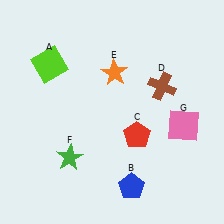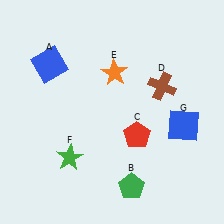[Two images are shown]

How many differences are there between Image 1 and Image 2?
There are 3 differences between the two images.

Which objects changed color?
A changed from lime to blue. B changed from blue to green. G changed from pink to blue.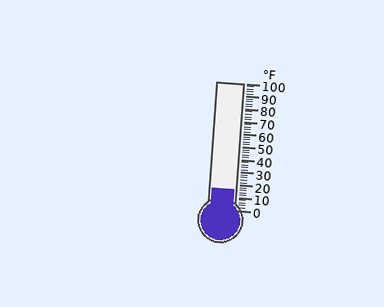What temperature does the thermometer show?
The thermometer shows approximately 16°F.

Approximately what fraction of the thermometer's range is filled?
The thermometer is filled to approximately 15% of its range.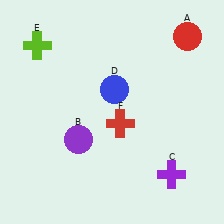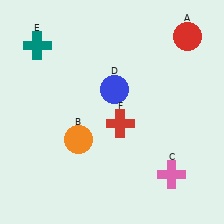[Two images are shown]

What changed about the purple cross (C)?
In Image 1, C is purple. In Image 2, it changed to pink.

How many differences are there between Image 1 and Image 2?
There are 3 differences between the two images.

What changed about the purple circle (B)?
In Image 1, B is purple. In Image 2, it changed to orange.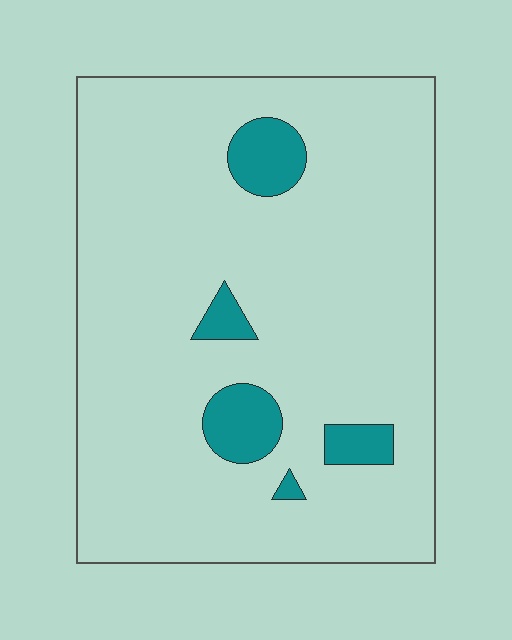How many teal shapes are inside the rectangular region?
5.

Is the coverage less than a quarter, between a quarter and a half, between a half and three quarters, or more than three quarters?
Less than a quarter.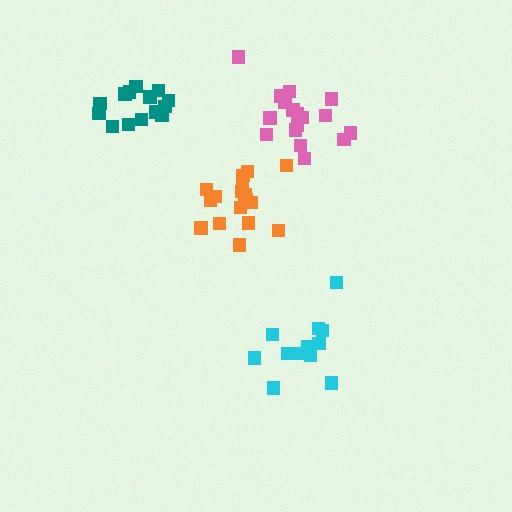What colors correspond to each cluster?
The clusters are colored: pink, cyan, orange, teal.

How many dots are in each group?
Group 1: 17 dots, Group 2: 13 dots, Group 3: 17 dots, Group 4: 15 dots (62 total).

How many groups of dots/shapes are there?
There are 4 groups.